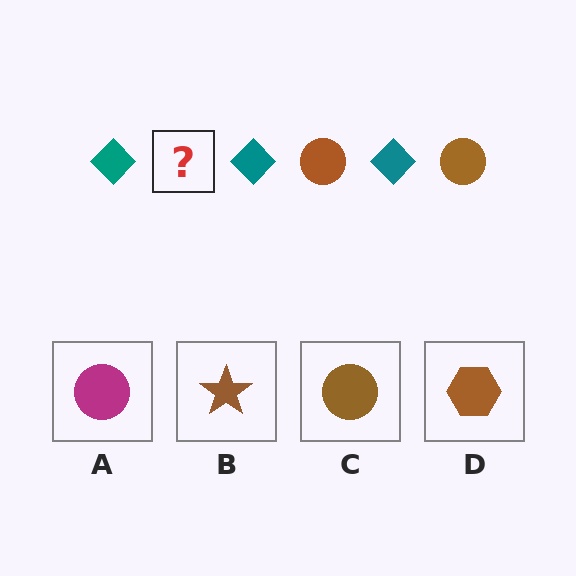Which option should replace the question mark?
Option C.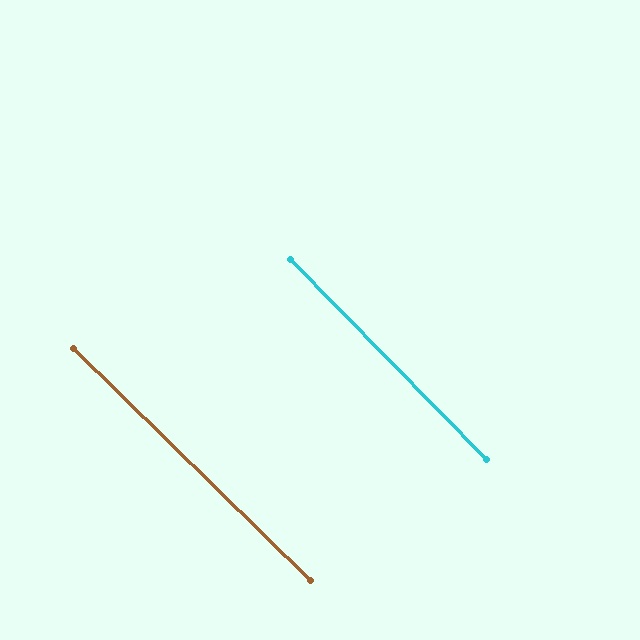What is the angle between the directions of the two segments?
Approximately 1 degree.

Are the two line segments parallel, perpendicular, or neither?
Parallel — their directions differ by only 1.3°.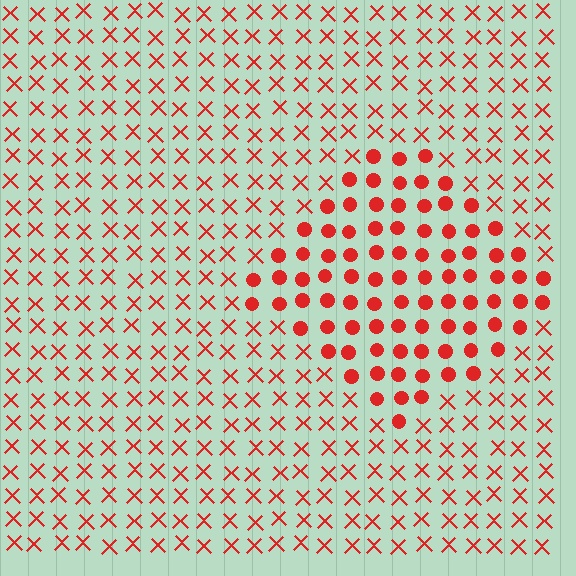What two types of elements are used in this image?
The image uses circles inside the diamond region and X marks outside it.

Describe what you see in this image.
The image is filled with small red elements arranged in a uniform grid. A diamond-shaped region contains circles, while the surrounding area contains X marks. The boundary is defined purely by the change in element shape.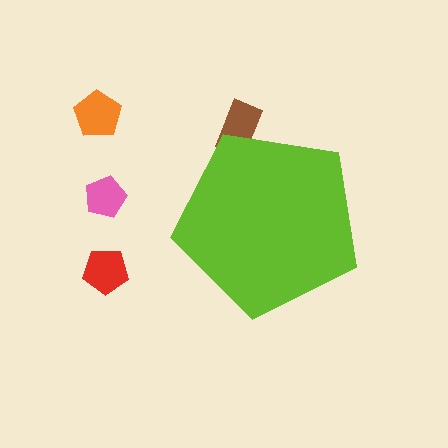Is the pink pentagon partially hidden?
No, the pink pentagon is fully visible.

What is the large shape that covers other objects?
A lime pentagon.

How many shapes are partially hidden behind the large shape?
1 shape is partially hidden.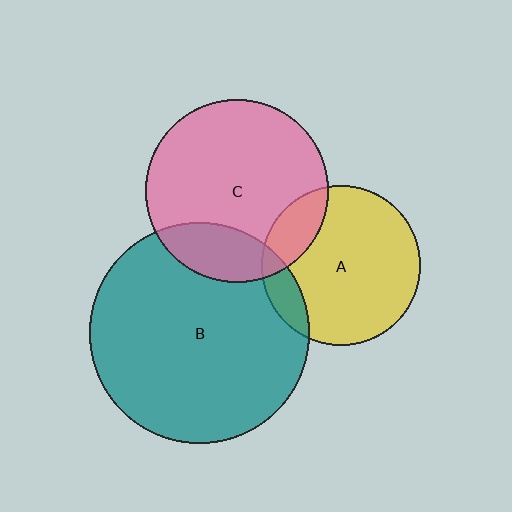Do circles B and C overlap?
Yes.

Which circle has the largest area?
Circle B (teal).